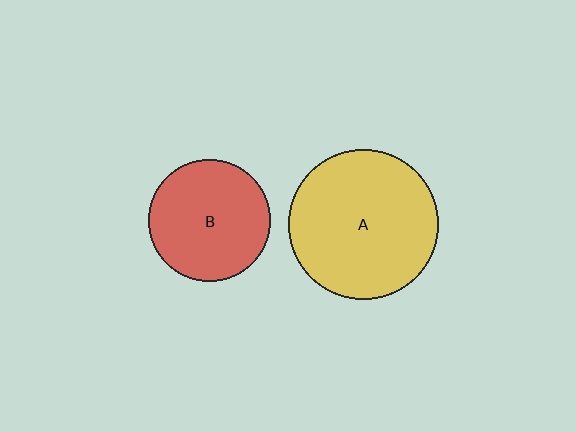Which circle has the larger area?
Circle A (yellow).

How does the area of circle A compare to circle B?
Approximately 1.5 times.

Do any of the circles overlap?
No, none of the circles overlap.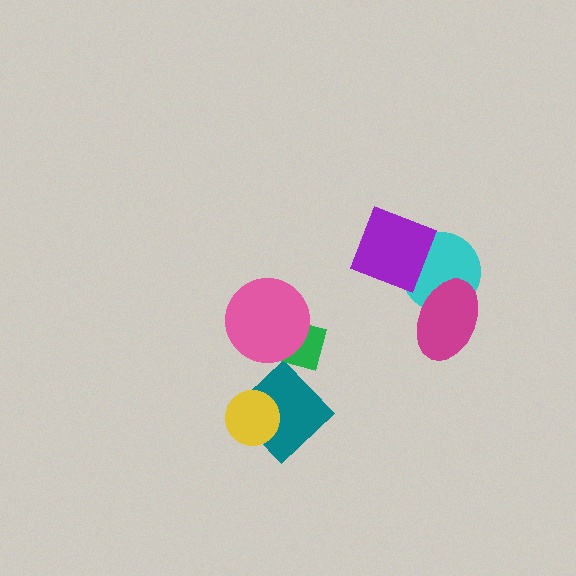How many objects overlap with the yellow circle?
1 object overlaps with the yellow circle.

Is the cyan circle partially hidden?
Yes, it is partially covered by another shape.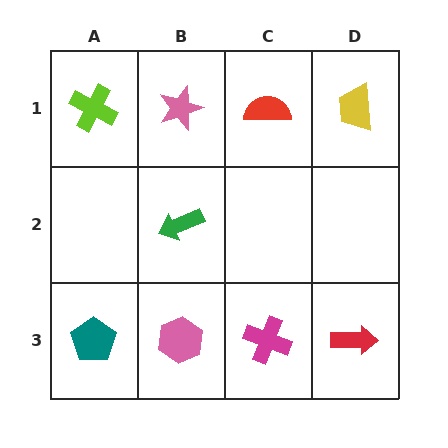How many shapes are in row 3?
4 shapes.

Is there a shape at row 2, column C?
No, that cell is empty.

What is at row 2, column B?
A green arrow.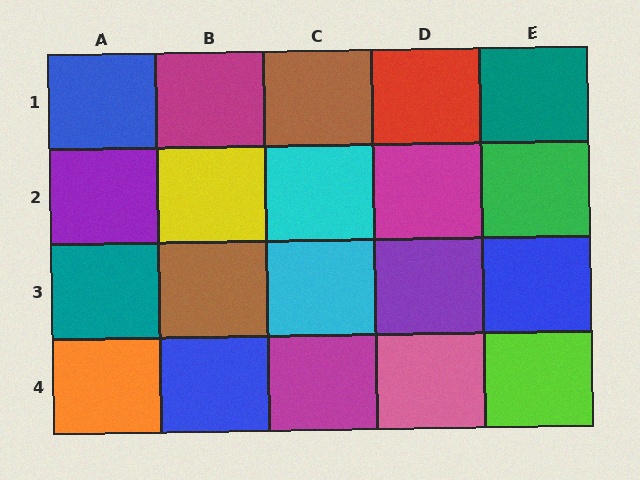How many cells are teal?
2 cells are teal.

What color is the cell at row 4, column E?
Lime.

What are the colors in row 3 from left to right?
Teal, brown, cyan, purple, blue.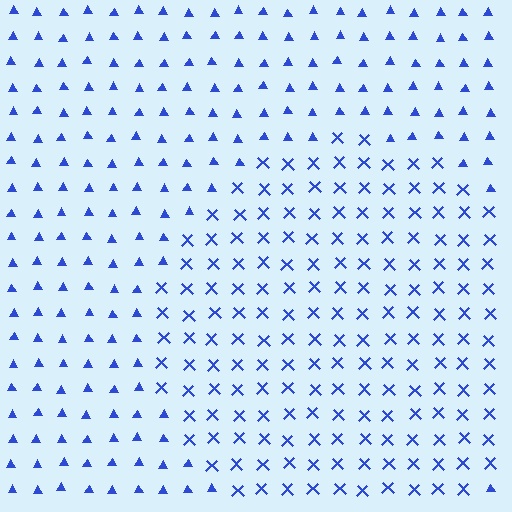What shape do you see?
I see a circle.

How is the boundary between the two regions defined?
The boundary is defined by a change in element shape: X marks inside vs. triangles outside. All elements share the same color and spacing.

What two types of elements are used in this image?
The image uses X marks inside the circle region and triangles outside it.